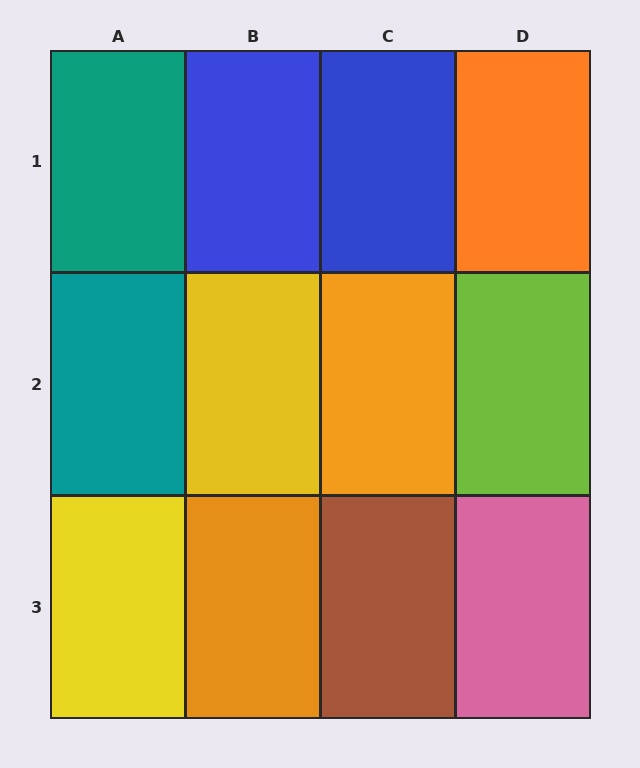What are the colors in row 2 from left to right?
Teal, yellow, orange, lime.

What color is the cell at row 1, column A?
Teal.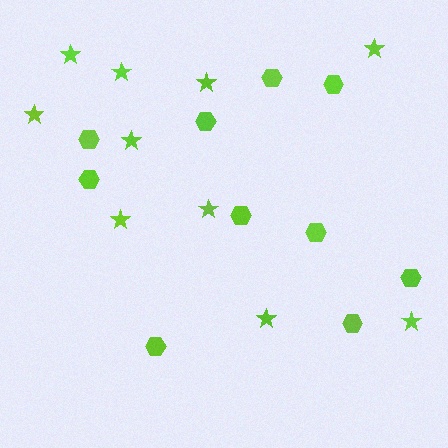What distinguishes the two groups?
There are 2 groups: one group of stars (10) and one group of hexagons (10).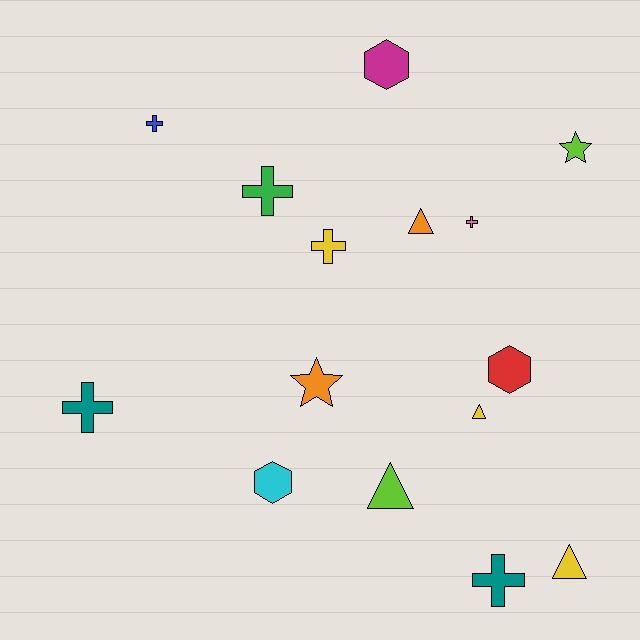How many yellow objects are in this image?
There are 3 yellow objects.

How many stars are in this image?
There are 2 stars.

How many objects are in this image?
There are 15 objects.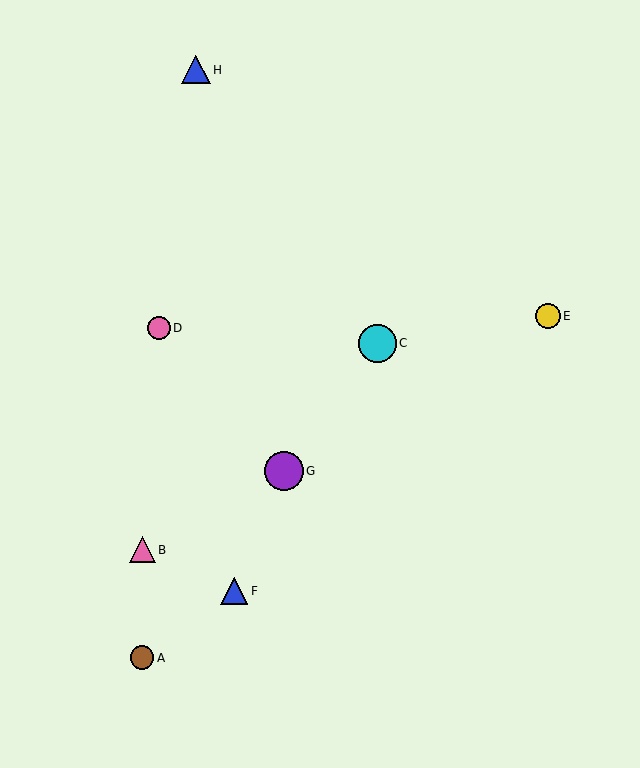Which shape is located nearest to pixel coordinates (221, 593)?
The blue triangle (labeled F) at (234, 591) is nearest to that location.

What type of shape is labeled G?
Shape G is a purple circle.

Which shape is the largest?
The purple circle (labeled G) is the largest.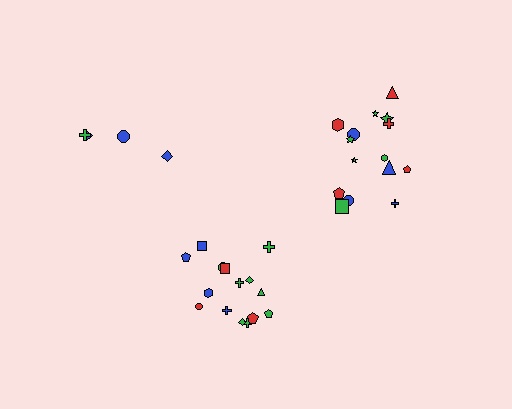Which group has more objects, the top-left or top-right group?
The top-right group.